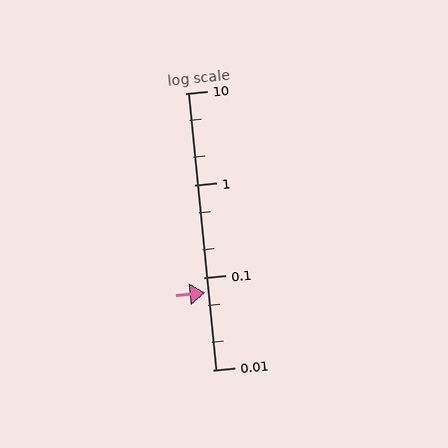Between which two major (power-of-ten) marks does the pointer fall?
The pointer is between 0.01 and 0.1.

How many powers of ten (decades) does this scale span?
The scale spans 3 decades, from 0.01 to 10.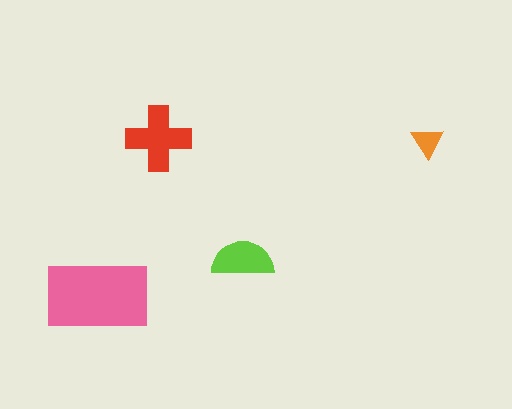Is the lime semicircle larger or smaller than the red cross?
Smaller.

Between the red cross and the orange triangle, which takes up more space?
The red cross.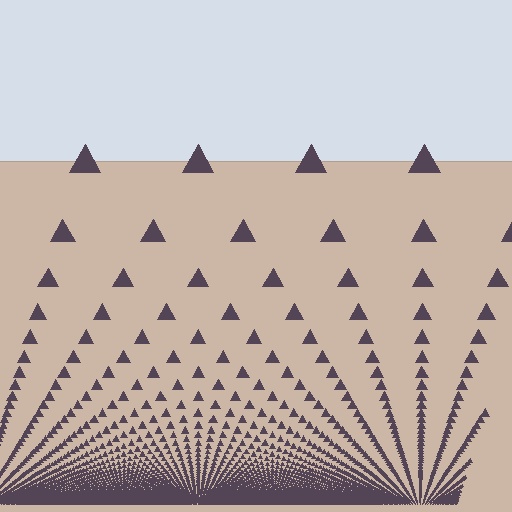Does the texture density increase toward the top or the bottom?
Density increases toward the bottom.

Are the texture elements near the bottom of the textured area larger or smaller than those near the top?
Smaller. The gradient is inverted — elements near the bottom are smaller and denser.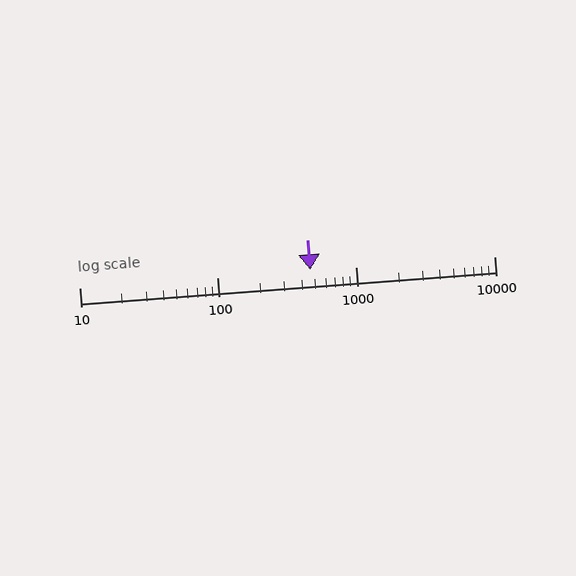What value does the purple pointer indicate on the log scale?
The pointer indicates approximately 470.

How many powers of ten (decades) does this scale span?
The scale spans 3 decades, from 10 to 10000.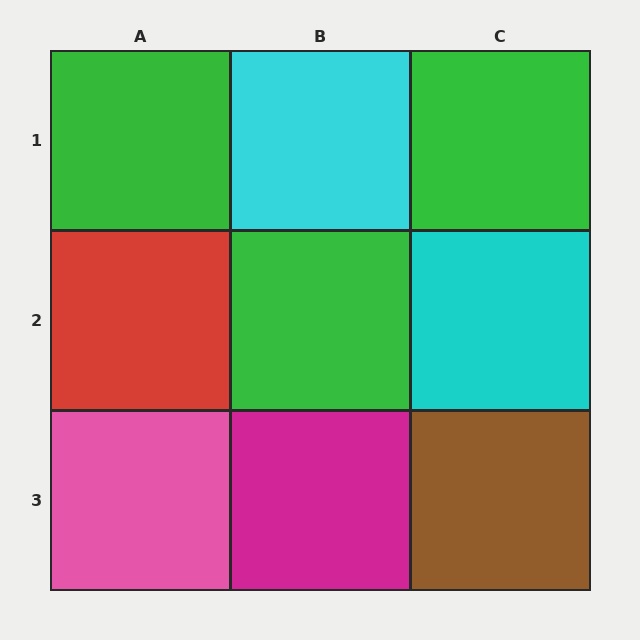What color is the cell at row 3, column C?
Brown.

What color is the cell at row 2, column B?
Green.